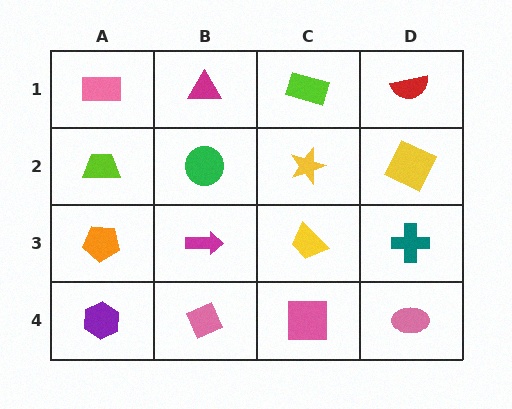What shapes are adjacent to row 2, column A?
A pink rectangle (row 1, column A), an orange pentagon (row 3, column A), a green circle (row 2, column B).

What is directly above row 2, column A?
A pink rectangle.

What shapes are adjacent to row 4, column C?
A yellow trapezoid (row 3, column C), a pink diamond (row 4, column B), a pink ellipse (row 4, column D).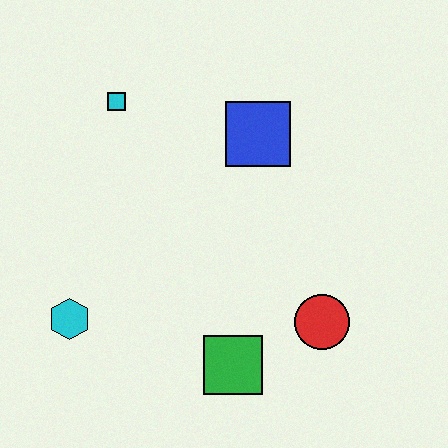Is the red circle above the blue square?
No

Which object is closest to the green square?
The red circle is closest to the green square.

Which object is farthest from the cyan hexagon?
The blue square is farthest from the cyan hexagon.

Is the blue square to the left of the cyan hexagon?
No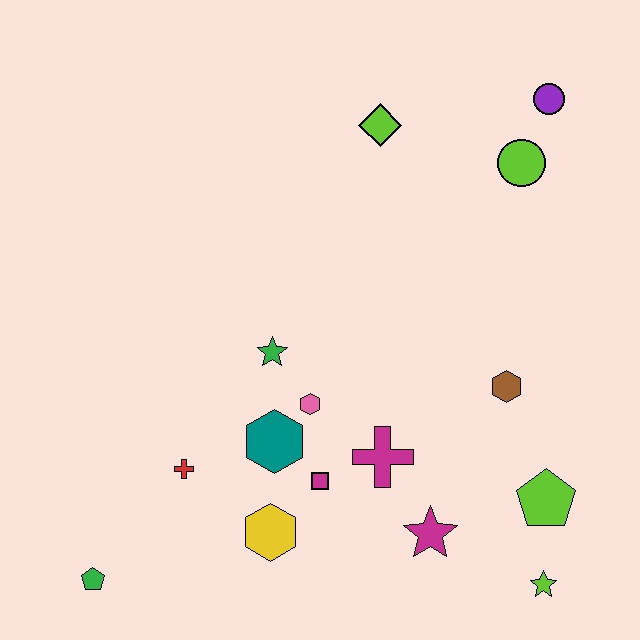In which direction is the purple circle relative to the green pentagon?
The purple circle is above the green pentagon.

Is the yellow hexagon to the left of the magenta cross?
Yes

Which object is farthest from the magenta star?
The purple circle is farthest from the magenta star.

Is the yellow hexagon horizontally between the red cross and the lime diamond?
Yes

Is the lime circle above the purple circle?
No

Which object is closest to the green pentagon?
The red cross is closest to the green pentagon.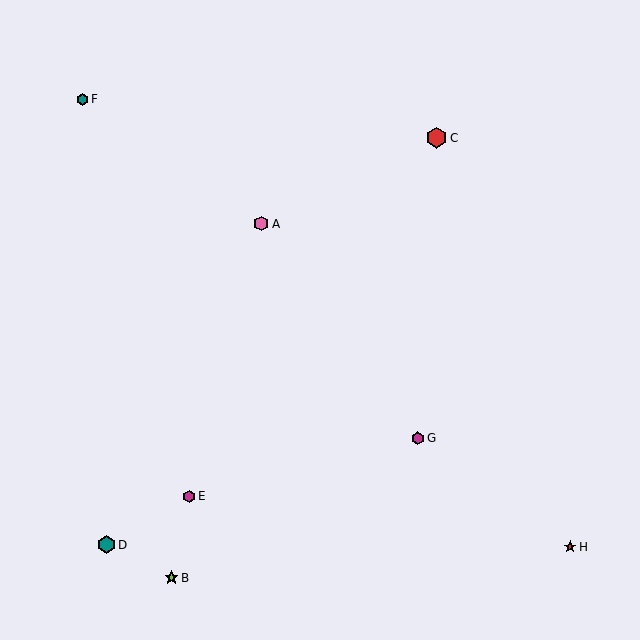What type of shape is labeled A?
Shape A is a pink hexagon.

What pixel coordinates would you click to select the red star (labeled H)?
Click at (570, 547) to select the red star H.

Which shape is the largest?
The red hexagon (labeled C) is the largest.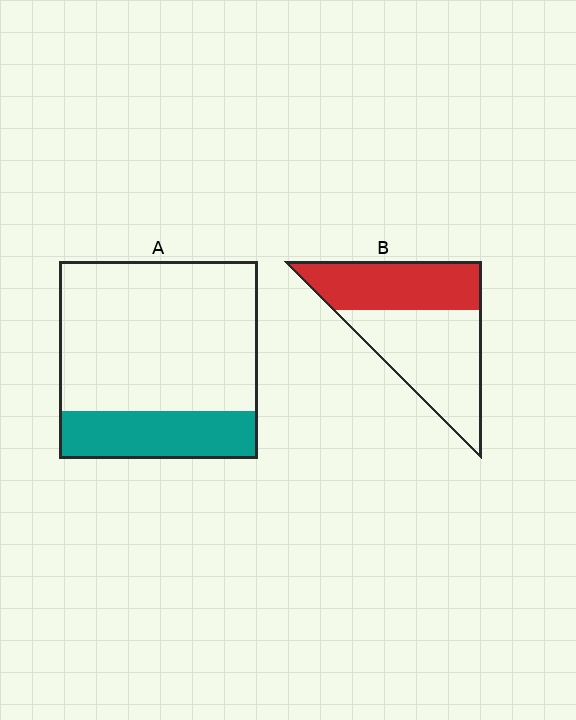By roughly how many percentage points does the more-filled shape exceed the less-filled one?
By roughly 20 percentage points (B over A).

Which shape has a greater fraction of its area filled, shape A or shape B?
Shape B.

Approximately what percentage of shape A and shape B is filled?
A is approximately 25% and B is approximately 45%.